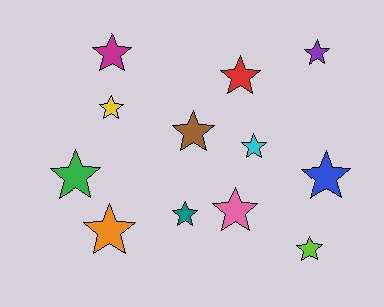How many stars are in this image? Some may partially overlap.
There are 12 stars.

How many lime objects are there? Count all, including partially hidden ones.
There is 1 lime object.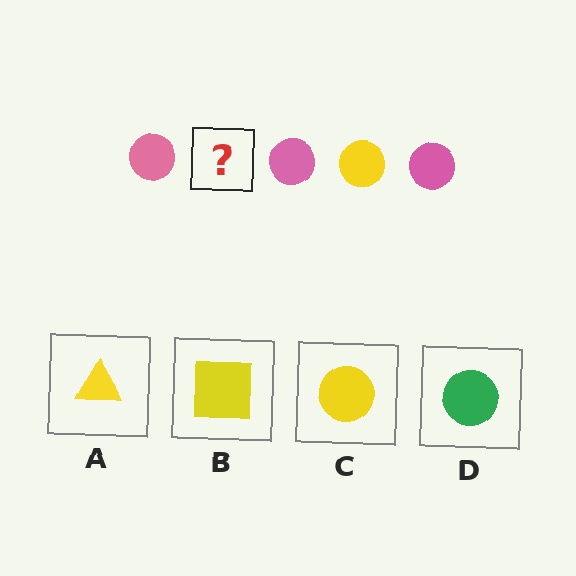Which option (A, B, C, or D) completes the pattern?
C.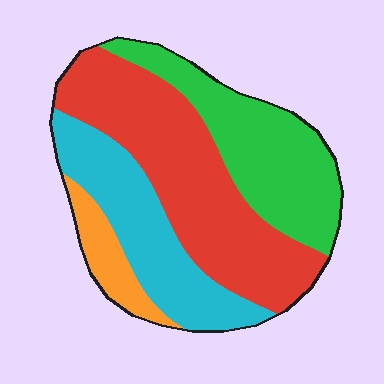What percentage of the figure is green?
Green covers roughly 25% of the figure.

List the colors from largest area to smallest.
From largest to smallest: red, green, cyan, orange.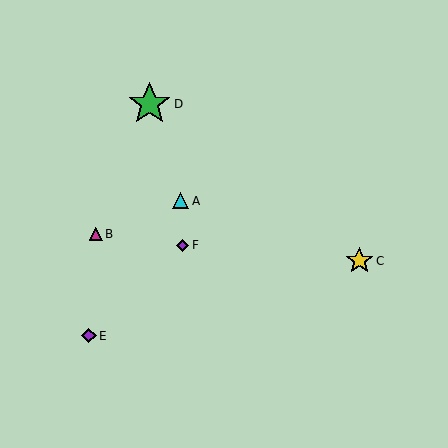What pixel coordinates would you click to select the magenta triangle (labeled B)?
Click at (96, 234) to select the magenta triangle B.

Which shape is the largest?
The green star (labeled D) is the largest.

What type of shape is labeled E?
Shape E is a purple diamond.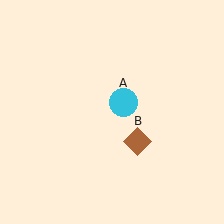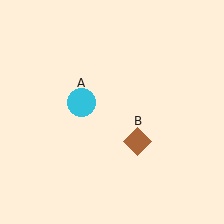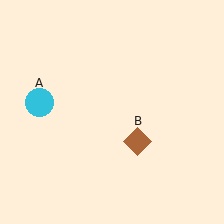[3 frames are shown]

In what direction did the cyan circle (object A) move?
The cyan circle (object A) moved left.